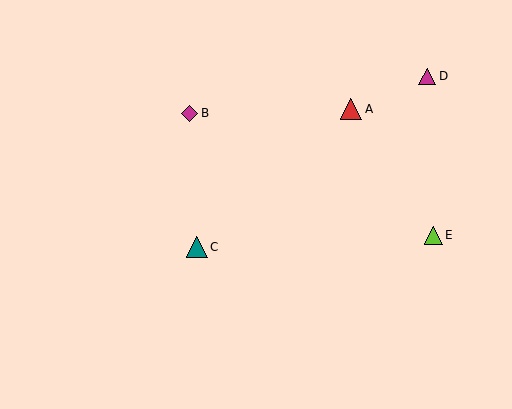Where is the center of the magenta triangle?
The center of the magenta triangle is at (427, 76).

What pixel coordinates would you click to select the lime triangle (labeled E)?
Click at (434, 235) to select the lime triangle E.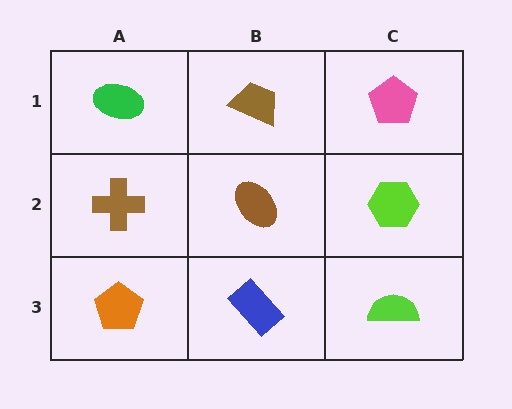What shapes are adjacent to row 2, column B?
A brown trapezoid (row 1, column B), a blue rectangle (row 3, column B), a brown cross (row 2, column A), a lime hexagon (row 2, column C).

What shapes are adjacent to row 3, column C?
A lime hexagon (row 2, column C), a blue rectangle (row 3, column B).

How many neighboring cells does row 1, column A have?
2.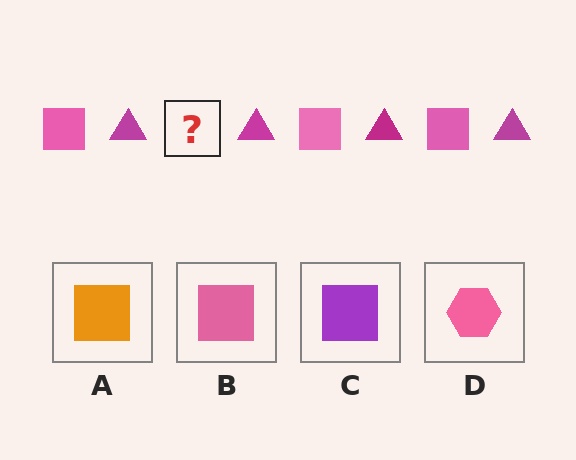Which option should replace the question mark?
Option B.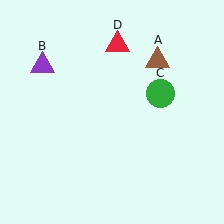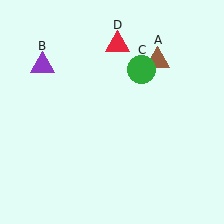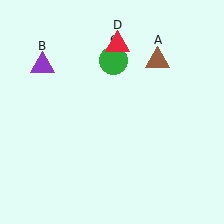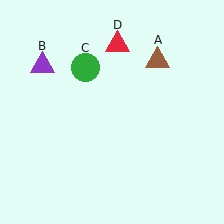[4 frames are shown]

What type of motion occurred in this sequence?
The green circle (object C) rotated counterclockwise around the center of the scene.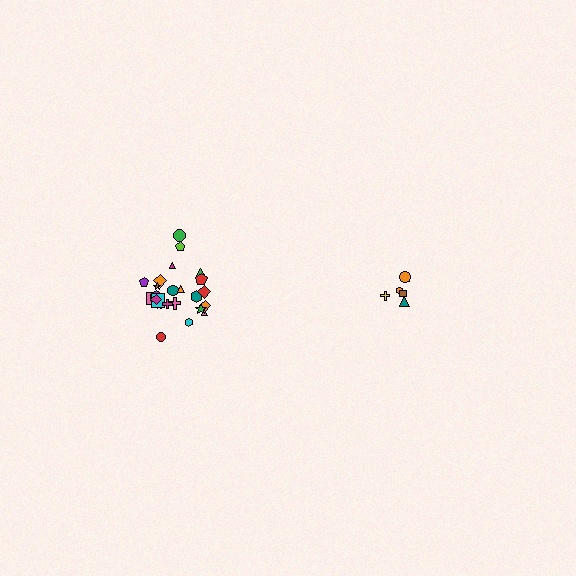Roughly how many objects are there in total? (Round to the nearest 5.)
Roughly 30 objects in total.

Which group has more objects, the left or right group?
The left group.